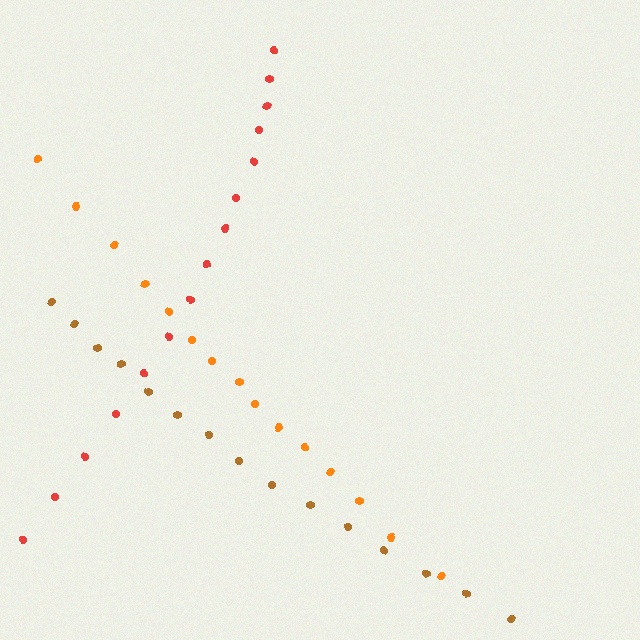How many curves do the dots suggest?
There are 3 distinct paths.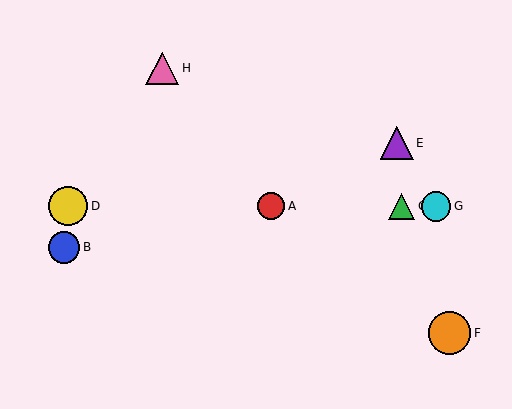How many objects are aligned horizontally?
4 objects (A, C, D, G) are aligned horizontally.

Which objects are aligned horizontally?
Objects A, C, D, G are aligned horizontally.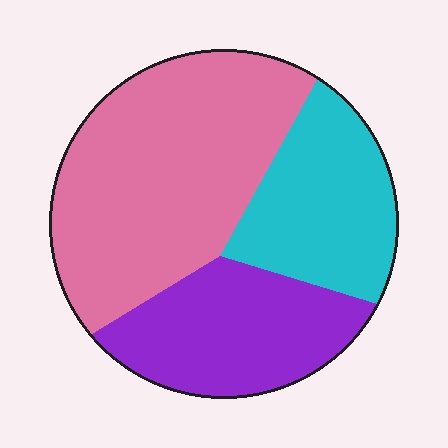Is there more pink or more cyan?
Pink.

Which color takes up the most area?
Pink, at roughly 50%.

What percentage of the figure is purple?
Purple covers around 25% of the figure.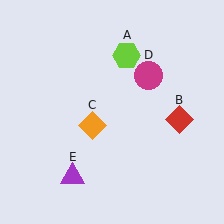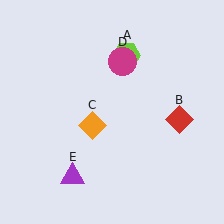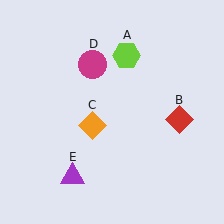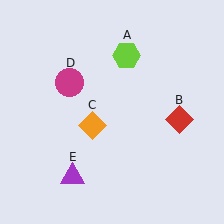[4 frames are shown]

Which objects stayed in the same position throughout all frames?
Lime hexagon (object A) and red diamond (object B) and orange diamond (object C) and purple triangle (object E) remained stationary.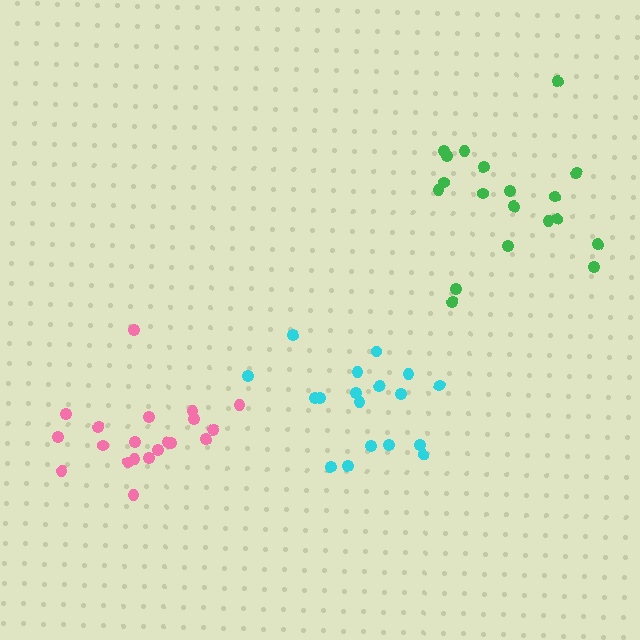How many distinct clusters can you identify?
There are 3 distinct clusters.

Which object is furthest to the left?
The pink cluster is leftmost.